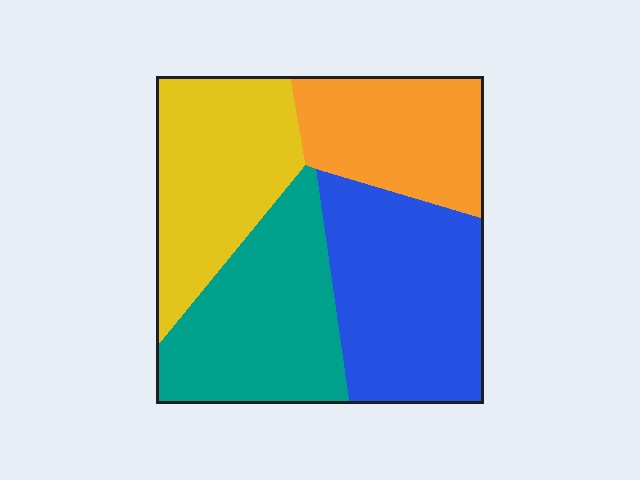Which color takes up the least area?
Orange, at roughly 20%.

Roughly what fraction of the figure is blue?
Blue covers 29% of the figure.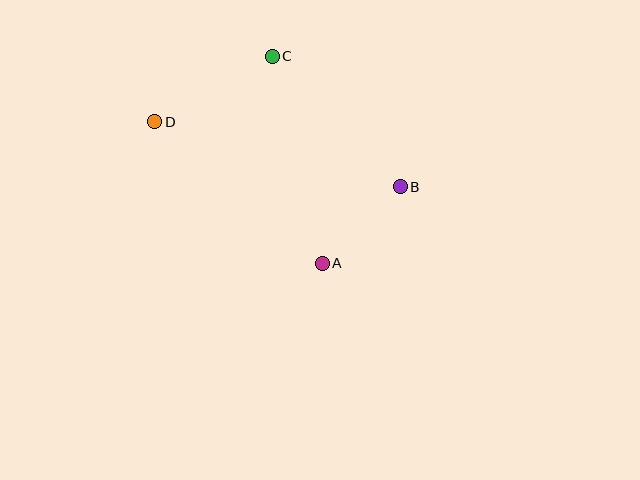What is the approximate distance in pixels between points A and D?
The distance between A and D is approximately 219 pixels.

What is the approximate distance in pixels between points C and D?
The distance between C and D is approximately 135 pixels.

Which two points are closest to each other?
Points A and B are closest to each other.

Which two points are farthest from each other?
Points B and D are farthest from each other.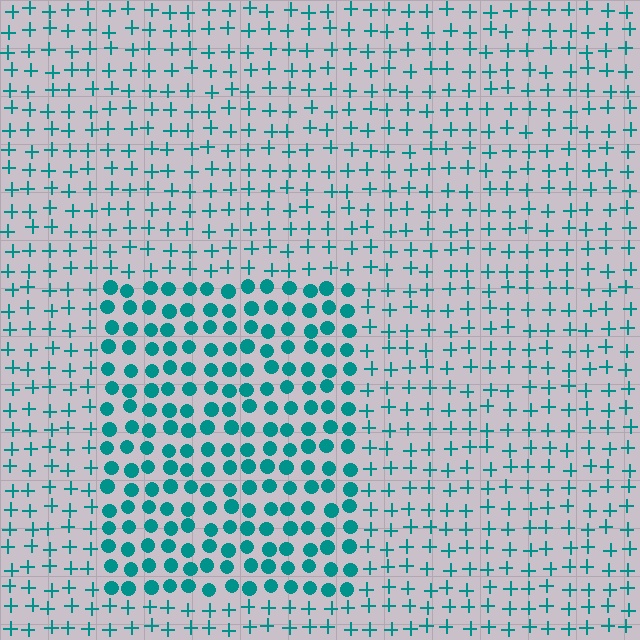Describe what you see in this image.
The image is filled with small teal elements arranged in a uniform grid. A rectangle-shaped region contains circles, while the surrounding area contains plus signs. The boundary is defined purely by the change in element shape.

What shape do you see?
I see a rectangle.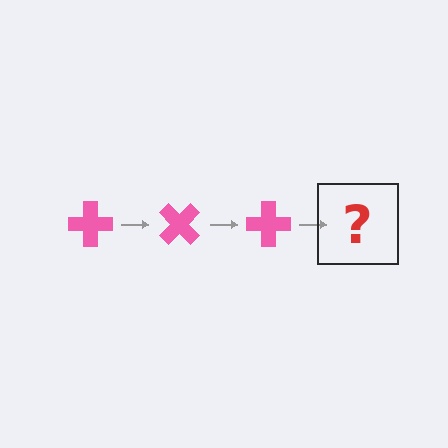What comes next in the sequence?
The next element should be a pink cross rotated 135 degrees.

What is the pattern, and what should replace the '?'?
The pattern is that the cross rotates 45 degrees each step. The '?' should be a pink cross rotated 135 degrees.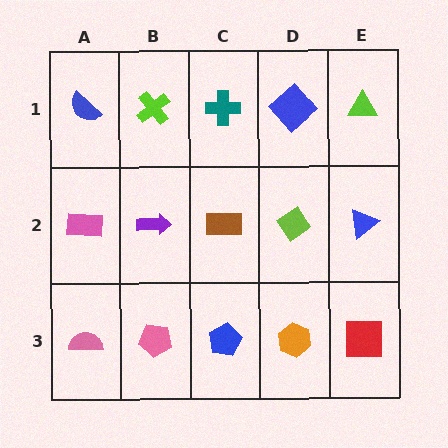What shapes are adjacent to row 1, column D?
A lime diamond (row 2, column D), a teal cross (row 1, column C), a lime triangle (row 1, column E).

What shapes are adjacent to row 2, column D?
A blue diamond (row 1, column D), an orange hexagon (row 3, column D), a brown rectangle (row 2, column C), a blue triangle (row 2, column E).